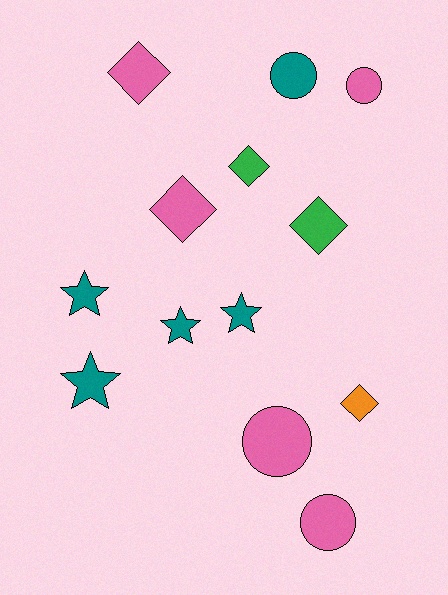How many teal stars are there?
There are 4 teal stars.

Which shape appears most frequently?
Diamond, with 5 objects.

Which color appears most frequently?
Teal, with 5 objects.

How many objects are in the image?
There are 13 objects.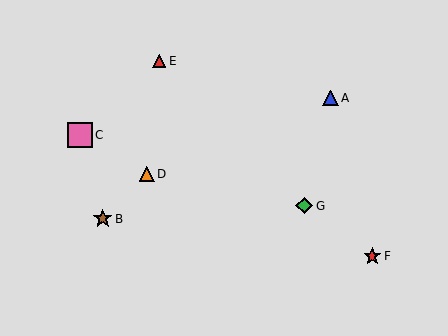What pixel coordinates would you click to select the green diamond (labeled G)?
Click at (304, 206) to select the green diamond G.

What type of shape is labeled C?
Shape C is a pink square.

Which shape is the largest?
The pink square (labeled C) is the largest.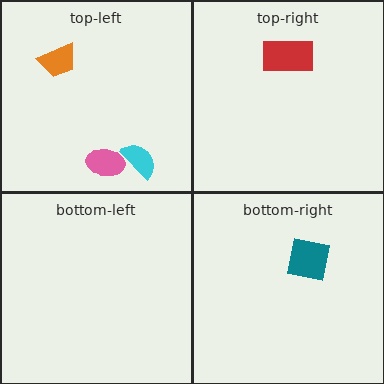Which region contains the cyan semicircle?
The top-left region.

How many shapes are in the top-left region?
3.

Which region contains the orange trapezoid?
The top-left region.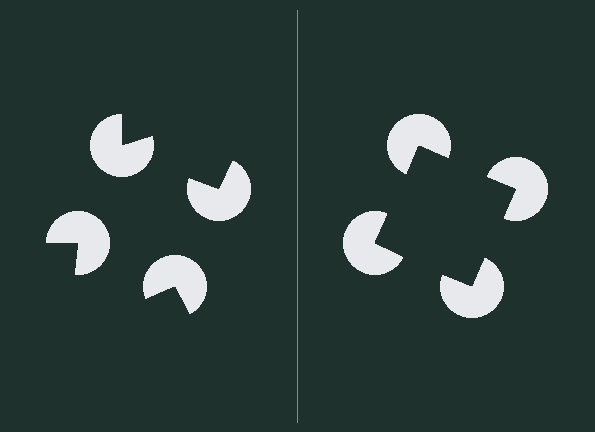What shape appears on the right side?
An illusory square.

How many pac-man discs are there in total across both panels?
8 — 4 on each side.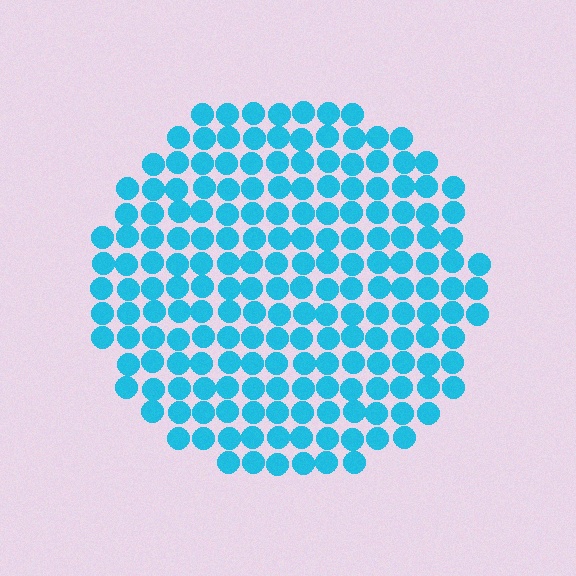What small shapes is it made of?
It is made of small circles.